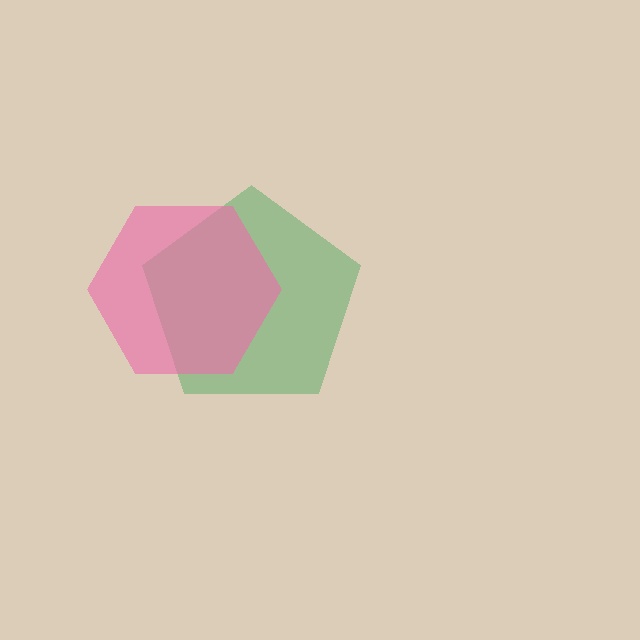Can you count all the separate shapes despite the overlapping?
Yes, there are 2 separate shapes.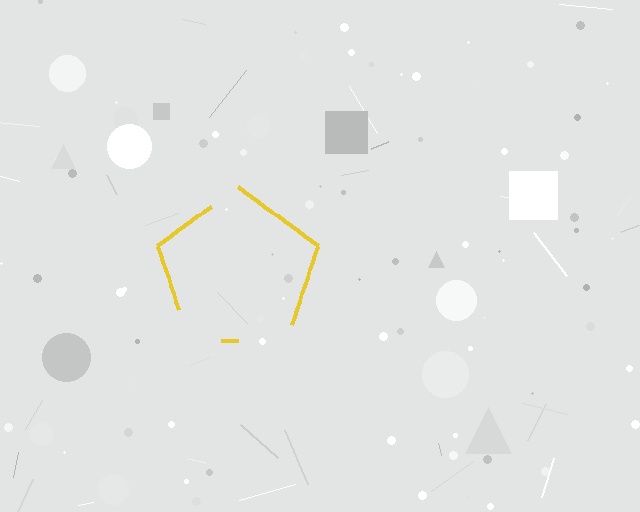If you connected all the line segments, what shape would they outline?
They would outline a pentagon.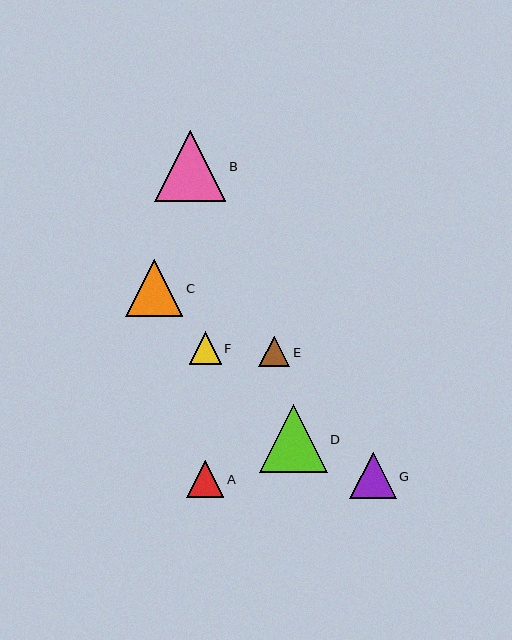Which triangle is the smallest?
Triangle E is the smallest with a size of approximately 31 pixels.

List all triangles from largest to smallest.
From largest to smallest: B, D, C, G, A, F, E.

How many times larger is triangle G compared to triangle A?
Triangle G is approximately 1.2 times the size of triangle A.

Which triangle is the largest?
Triangle B is the largest with a size of approximately 71 pixels.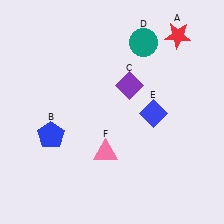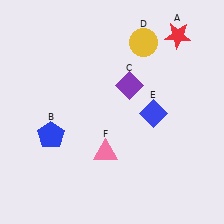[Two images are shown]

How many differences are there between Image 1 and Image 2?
There is 1 difference between the two images.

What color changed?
The circle (D) changed from teal in Image 1 to yellow in Image 2.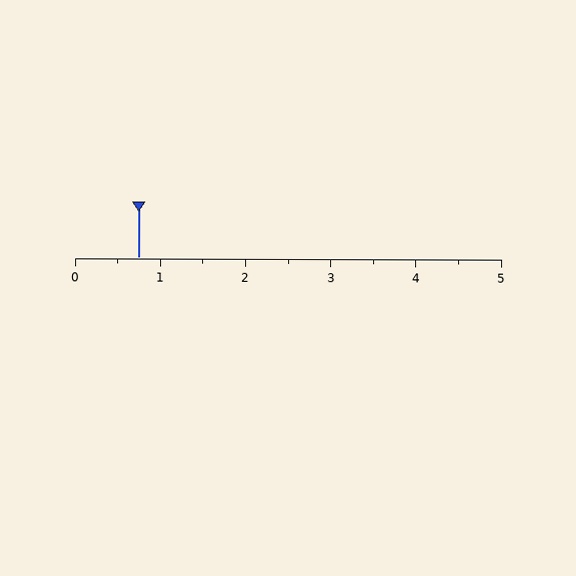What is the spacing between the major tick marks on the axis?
The major ticks are spaced 1 apart.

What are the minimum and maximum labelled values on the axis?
The axis runs from 0 to 5.